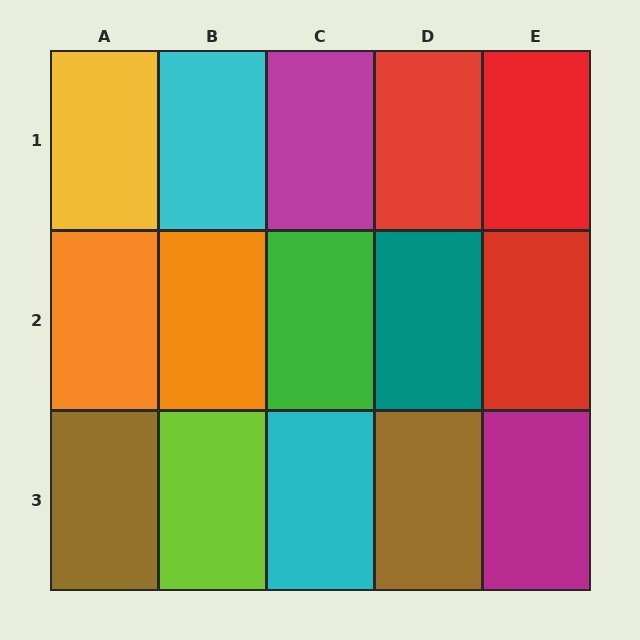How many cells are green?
1 cell is green.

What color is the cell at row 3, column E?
Magenta.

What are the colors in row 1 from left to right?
Yellow, cyan, magenta, red, red.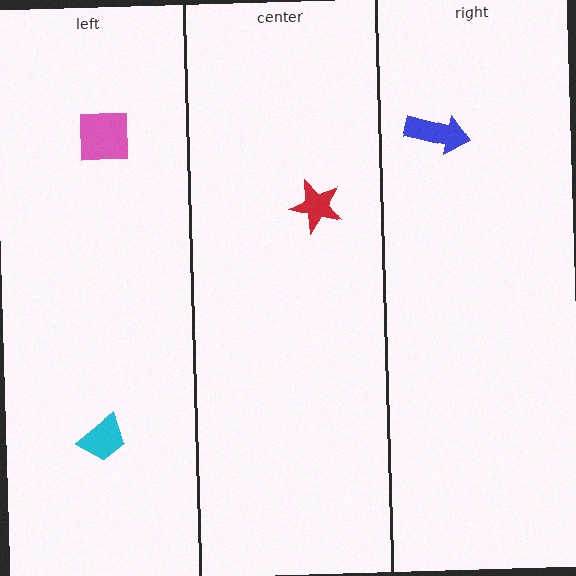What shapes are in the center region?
The red star.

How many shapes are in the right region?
1.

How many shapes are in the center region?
1.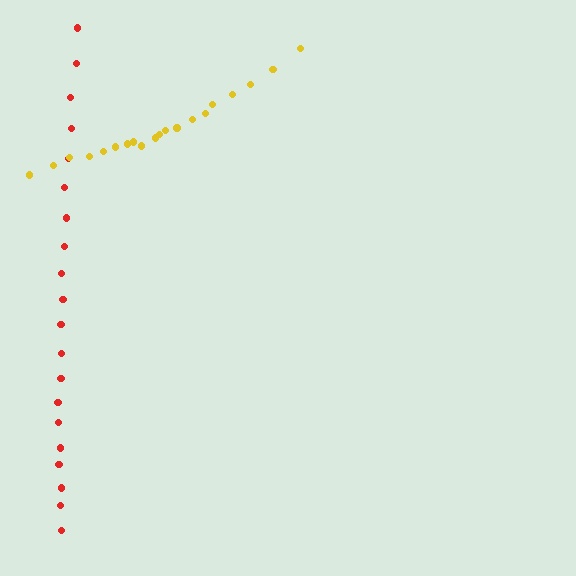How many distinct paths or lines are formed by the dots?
There are 2 distinct paths.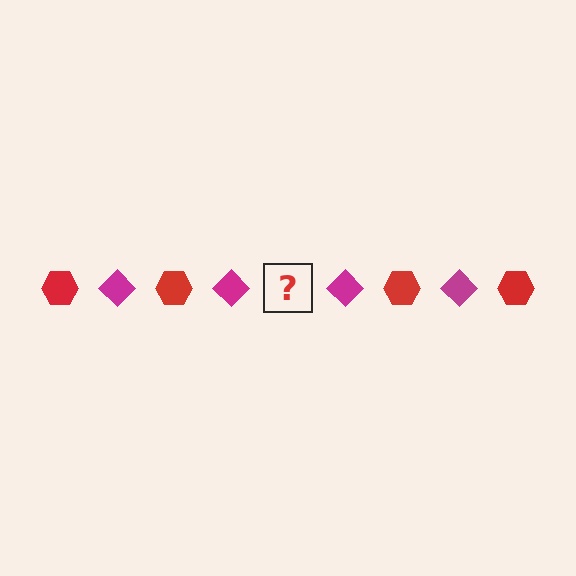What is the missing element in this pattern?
The missing element is a red hexagon.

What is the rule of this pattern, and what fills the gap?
The rule is that the pattern alternates between red hexagon and magenta diamond. The gap should be filled with a red hexagon.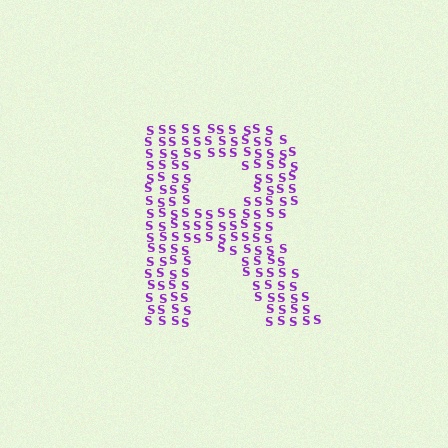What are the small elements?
The small elements are letter S's.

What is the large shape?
The large shape is the letter R.